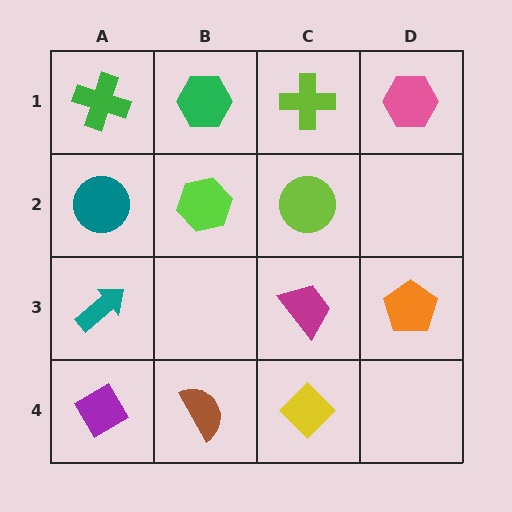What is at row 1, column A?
A green cross.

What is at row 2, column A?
A teal circle.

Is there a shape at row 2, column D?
No, that cell is empty.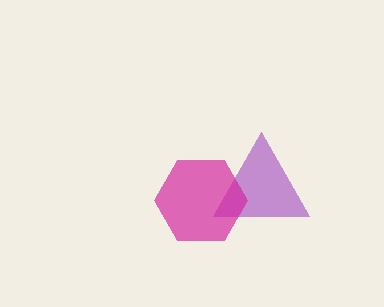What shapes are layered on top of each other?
The layered shapes are: a purple triangle, a magenta hexagon.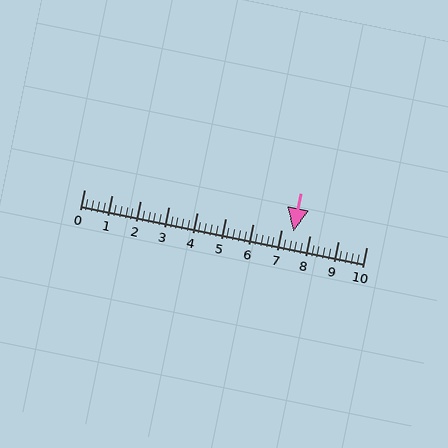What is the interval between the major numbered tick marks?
The major tick marks are spaced 1 units apart.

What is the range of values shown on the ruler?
The ruler shows values from 0 to 10.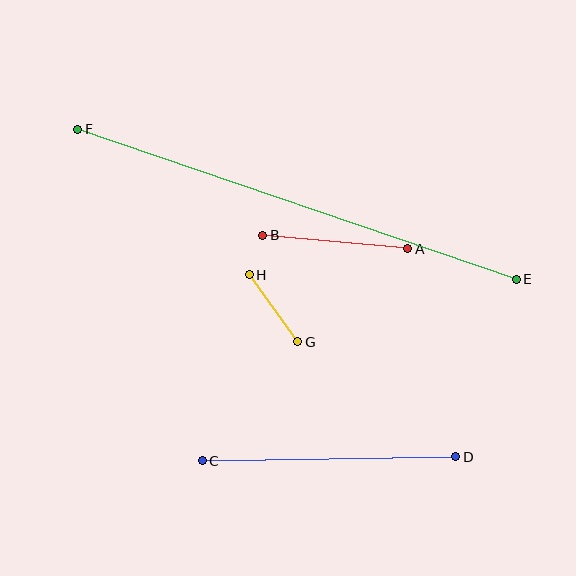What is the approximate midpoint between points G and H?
The midpoint is at approximately (274, 308) pixels.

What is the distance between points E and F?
The distance is approximately 463 pixels.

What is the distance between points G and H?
The distance is approximately 83 pixels.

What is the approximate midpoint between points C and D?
The midpoint is at approximately (329, 459) pixels.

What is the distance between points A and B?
The distance is approximately 146 pixels.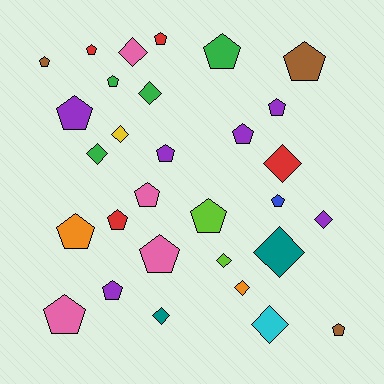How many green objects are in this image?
There are 4 green objects.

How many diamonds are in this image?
There are 11 diamonds.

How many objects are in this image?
There are 30 objects.